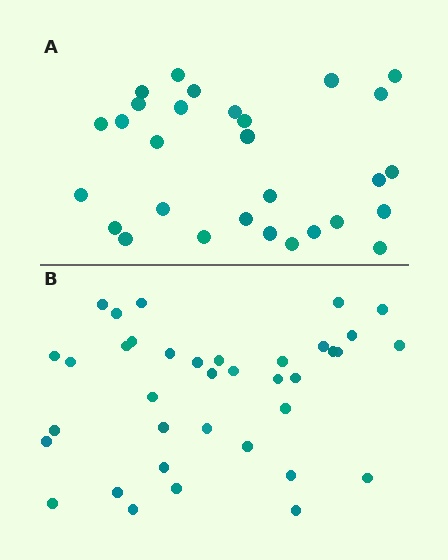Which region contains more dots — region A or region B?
Region B (the bottom region) has more dots.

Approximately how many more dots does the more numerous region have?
Region B has roughly 8 or so more dots than region A.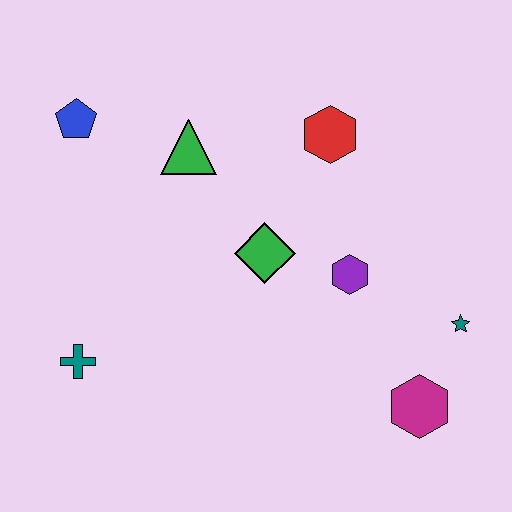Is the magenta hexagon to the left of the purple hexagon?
No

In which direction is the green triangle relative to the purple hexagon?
The green triangle is to the left of the purple hexagon.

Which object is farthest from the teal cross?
The teal star is farthest from the teal cross.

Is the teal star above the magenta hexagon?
Yes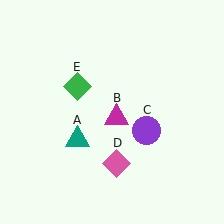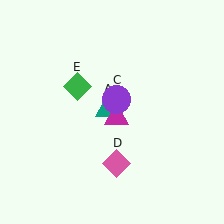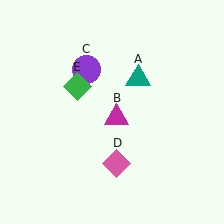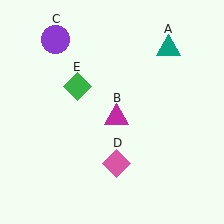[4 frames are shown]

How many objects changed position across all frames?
2 objects changed position: teal triangle (object A), purple circle (object C).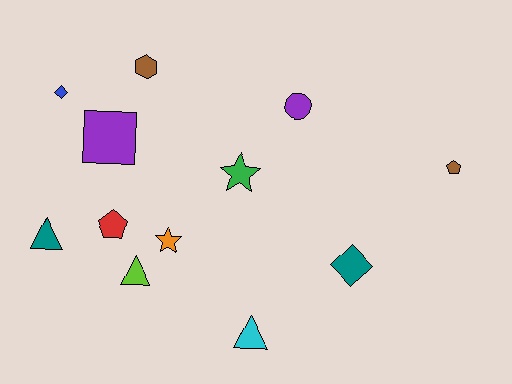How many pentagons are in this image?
There are 2 pentagons.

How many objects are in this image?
There are 12 objects.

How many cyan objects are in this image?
There is 1 cyan object.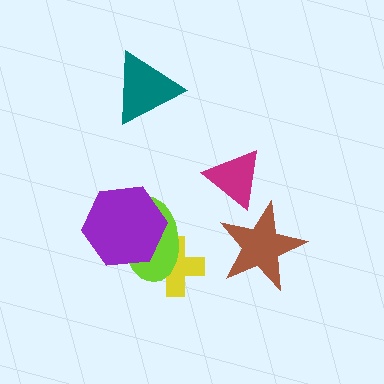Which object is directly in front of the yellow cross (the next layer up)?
The lime ellipse is directly in front of the yellow cross.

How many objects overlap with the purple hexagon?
2 objects overlap with the purple hexagon.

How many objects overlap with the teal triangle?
0 objects overlap with the teal triangle.